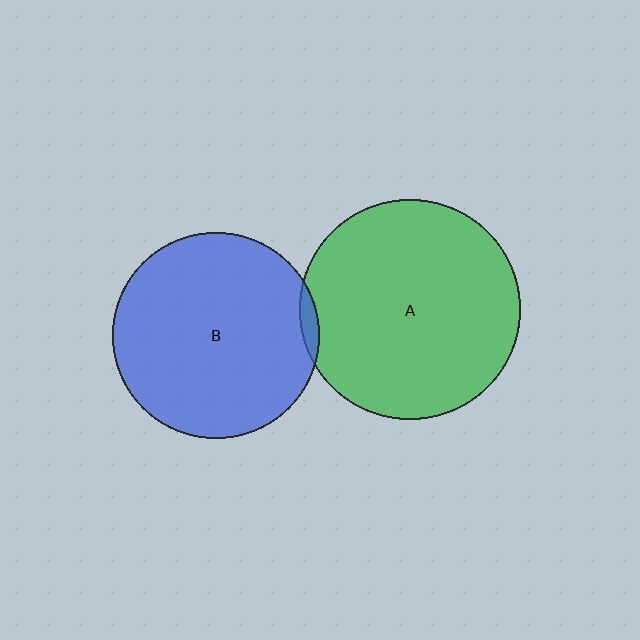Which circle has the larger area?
Circle A (green).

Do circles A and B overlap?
Yes.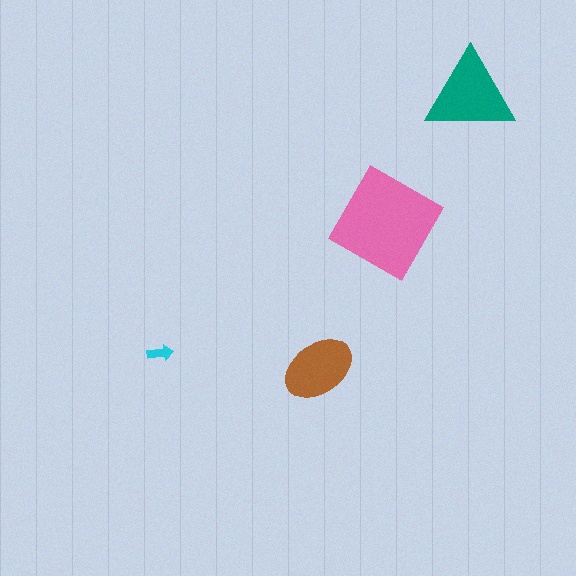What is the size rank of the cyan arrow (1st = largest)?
4th.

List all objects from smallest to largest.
The cyan arrow, the brown ellipse, the teal triangle, the pink square.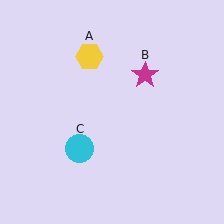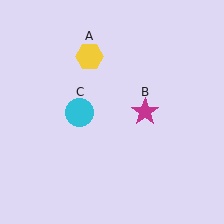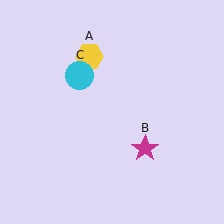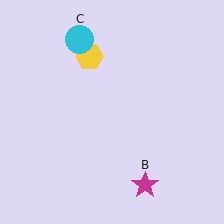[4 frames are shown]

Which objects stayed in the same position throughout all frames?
Yellow hexagon (object A) remained stationary.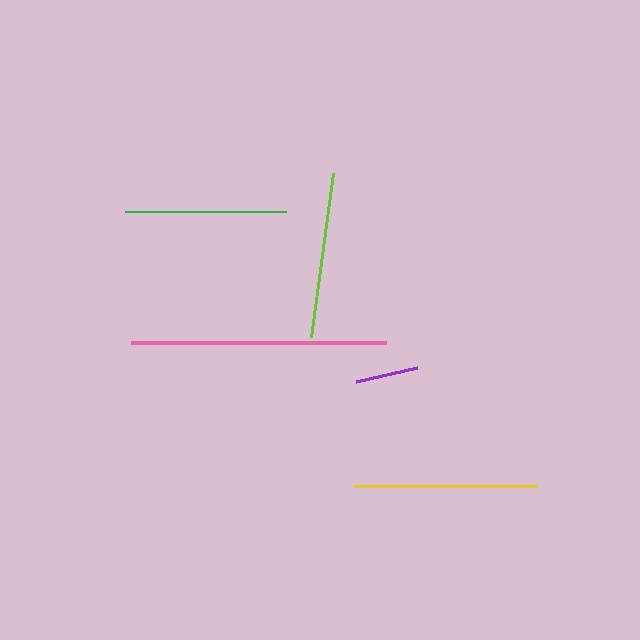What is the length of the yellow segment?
The yellow segment is approximately 183 pixels long.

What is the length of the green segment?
The green segment is approximately 161 pixels long.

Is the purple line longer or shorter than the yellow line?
The yellow line is longer than the purple line.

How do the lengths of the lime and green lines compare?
The lime and green lines are approximately the same length.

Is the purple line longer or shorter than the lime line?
The lime line is longer than the purple line.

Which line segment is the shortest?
The purple line is the shortest at approximately 63 pixels.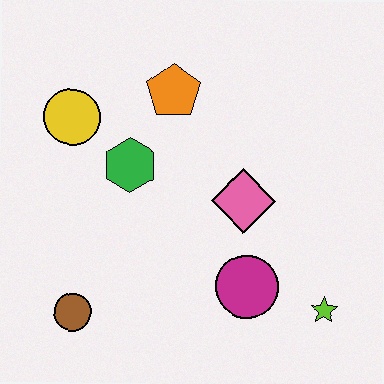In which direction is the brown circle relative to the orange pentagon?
The brown circle is below the orange pentagon.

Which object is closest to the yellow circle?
The green hexagon is closest to the yellow circle.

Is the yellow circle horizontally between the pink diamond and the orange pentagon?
No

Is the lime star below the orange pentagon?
Yes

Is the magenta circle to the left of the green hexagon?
No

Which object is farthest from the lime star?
The yellow circle is farthest from the lime star.